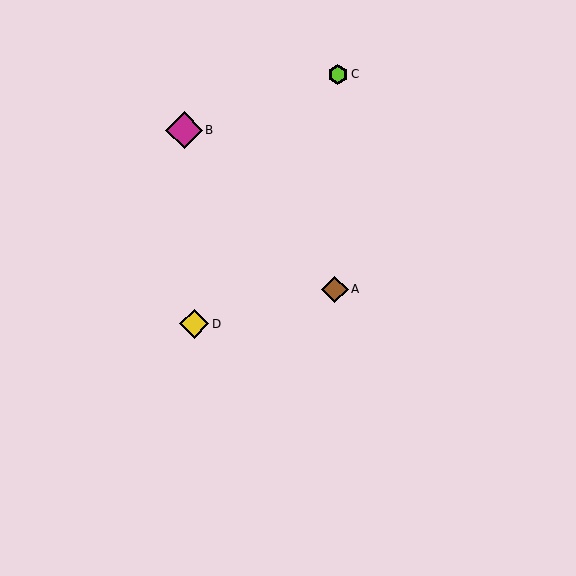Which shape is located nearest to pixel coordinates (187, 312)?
The yellow diamond (labeled D) at (194, 324) is nearest to that location.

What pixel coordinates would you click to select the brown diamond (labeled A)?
Click at (335, 289) to select the brown diamond A.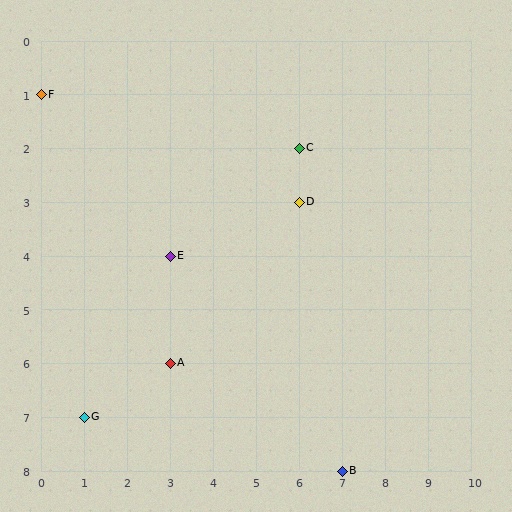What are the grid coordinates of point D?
Point D is at grid coordinates (6, 3).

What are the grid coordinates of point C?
Point C is at grid coordinates (6, 2).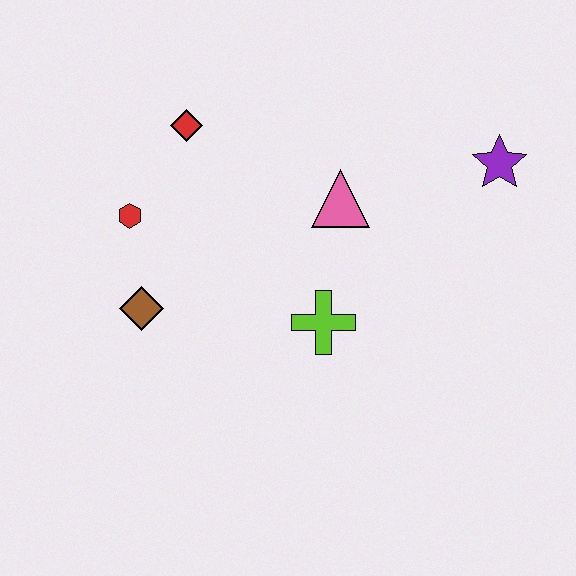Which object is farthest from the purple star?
The brown diamond is farthest from the purple star.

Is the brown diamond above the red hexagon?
No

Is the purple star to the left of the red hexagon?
No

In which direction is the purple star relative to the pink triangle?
The purple star is to the right of the pink triangle.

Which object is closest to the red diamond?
The red hexagon is closest to the red diamond.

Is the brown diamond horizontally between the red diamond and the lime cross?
No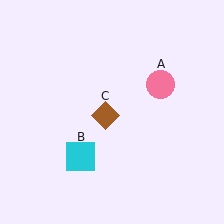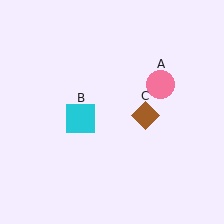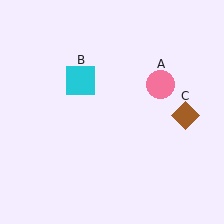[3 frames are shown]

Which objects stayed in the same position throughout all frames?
Pink circle (object A) remained stationary.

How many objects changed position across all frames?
2 objects changed position: cyan square (object B), brown diamond (object C).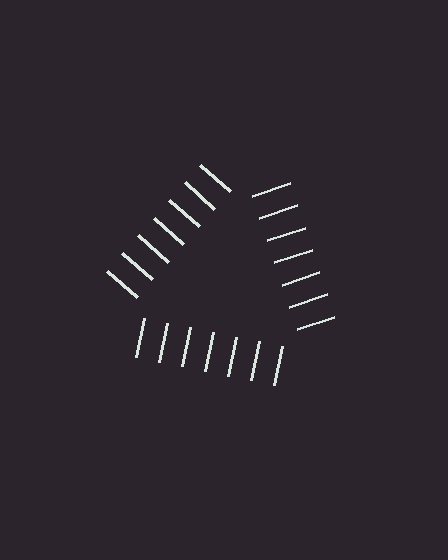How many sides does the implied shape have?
3 sides — the line-ends trace a triangle.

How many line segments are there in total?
21 — 7 along each of the 3 edges.